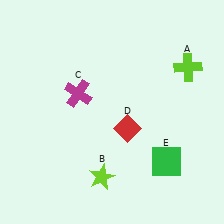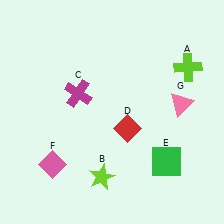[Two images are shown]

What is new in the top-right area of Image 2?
A pink triangle (G) was added in the top-right area of Image 2.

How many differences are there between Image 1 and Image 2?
There are 2 differences between the two images.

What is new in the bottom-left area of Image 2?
A pink diamond (F) was added in the bottom-left area of Image 2.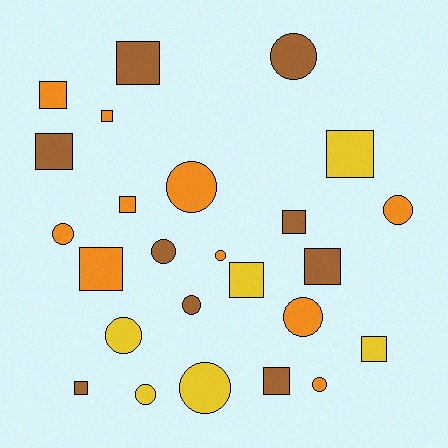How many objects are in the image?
There are 25 objects.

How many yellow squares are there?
There are 3 yellow squares.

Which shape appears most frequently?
Square, with 13 objects.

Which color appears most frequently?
Orange, with 10 objects.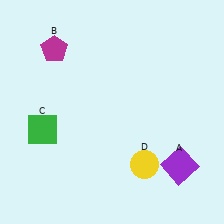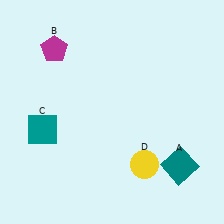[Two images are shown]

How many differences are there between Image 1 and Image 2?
There are 2 differences between the two images.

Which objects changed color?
A changed from purple to teal. C changed from green to teal.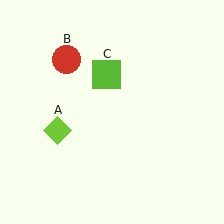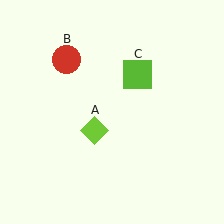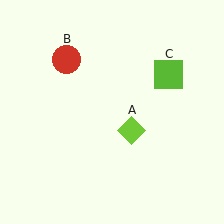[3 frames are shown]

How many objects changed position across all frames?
2 objects changed position: lime diamond (object A), lime square (object C).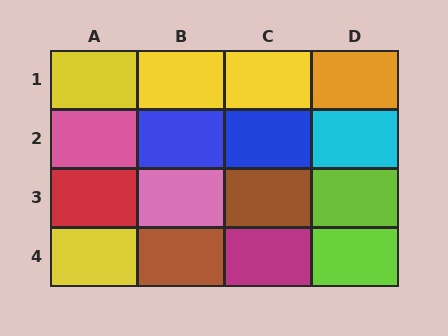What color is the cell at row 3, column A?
Red.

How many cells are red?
1 cell is red.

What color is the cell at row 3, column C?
Brown.